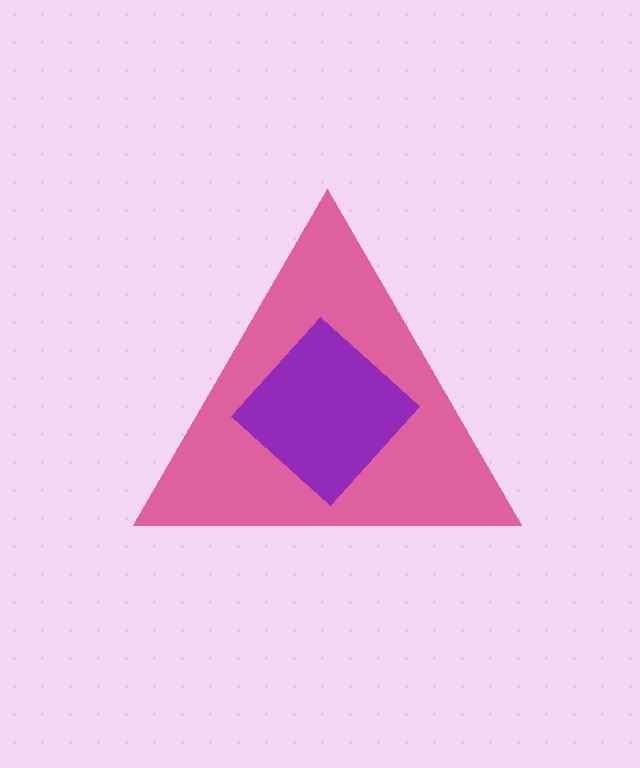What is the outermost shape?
The pink triangle.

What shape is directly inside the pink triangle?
The purple diamond.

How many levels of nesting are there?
2.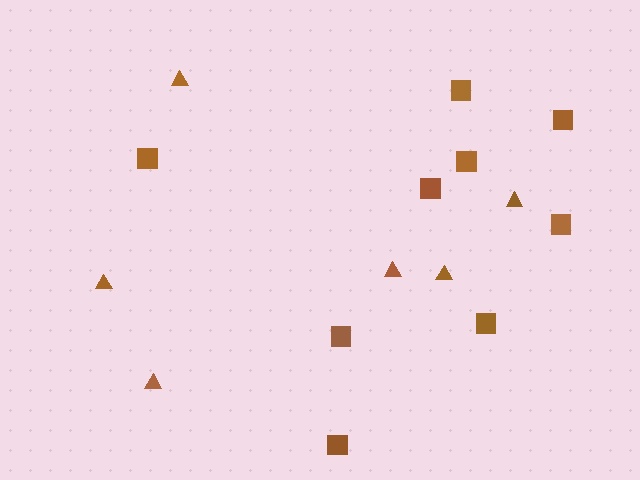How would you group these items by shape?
There are 2 groups: one group of triangles (6) and one group of squares (9).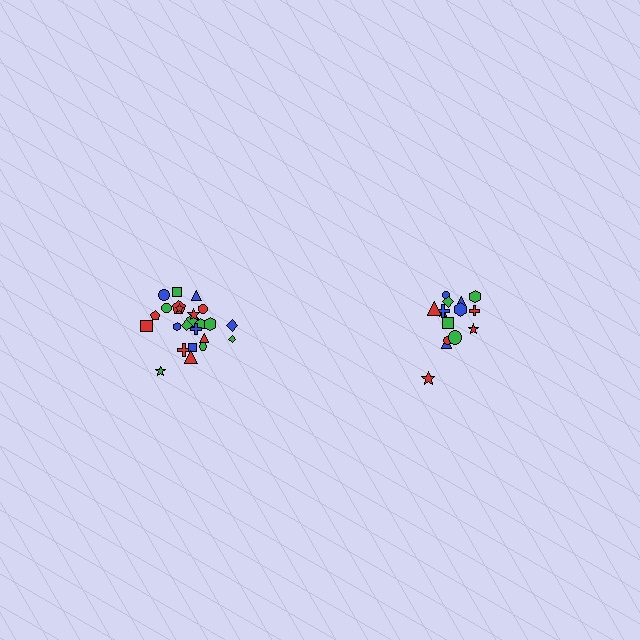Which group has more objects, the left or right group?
The left group.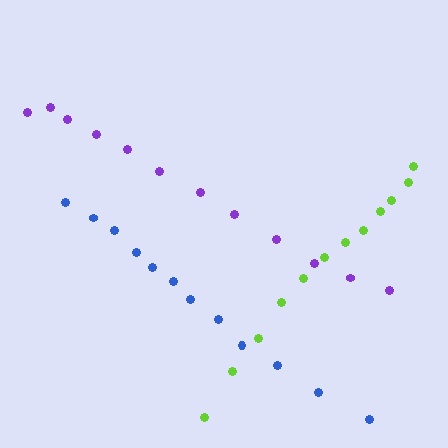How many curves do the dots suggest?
There are 3 distinct paths.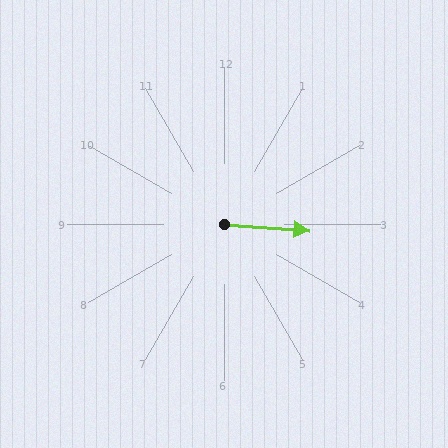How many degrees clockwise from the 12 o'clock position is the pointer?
Approximately 94 degrees.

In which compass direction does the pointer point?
East.